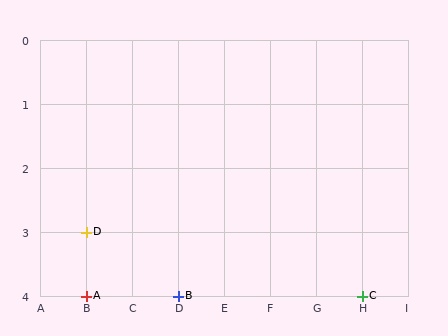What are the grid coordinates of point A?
Point A is at grid coordinates (B, 4).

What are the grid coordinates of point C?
Point C is at grid coordinates (H, 4).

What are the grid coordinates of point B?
Point B is at grid coordinates (D, 4).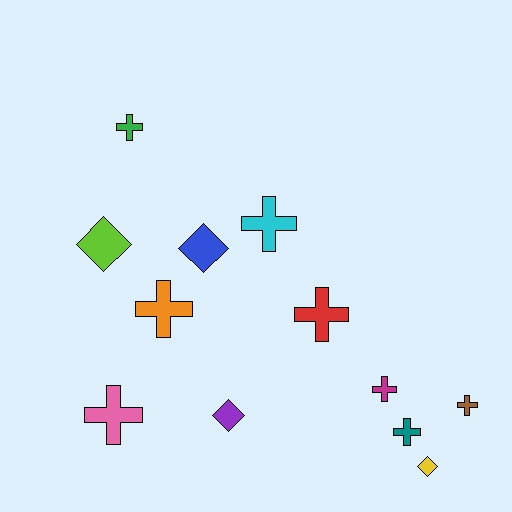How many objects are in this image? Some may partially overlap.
There are 12 objects.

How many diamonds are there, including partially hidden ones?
There are 4 diamonds.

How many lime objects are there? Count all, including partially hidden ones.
There is 1 lime object.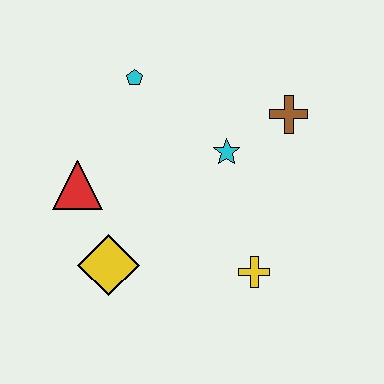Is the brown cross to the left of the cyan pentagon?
No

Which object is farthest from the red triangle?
The brown cross is farthest from the red triangle.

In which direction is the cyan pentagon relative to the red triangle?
The cyan pentagon is above the red triangle.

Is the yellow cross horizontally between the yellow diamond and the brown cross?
Yes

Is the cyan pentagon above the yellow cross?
Yes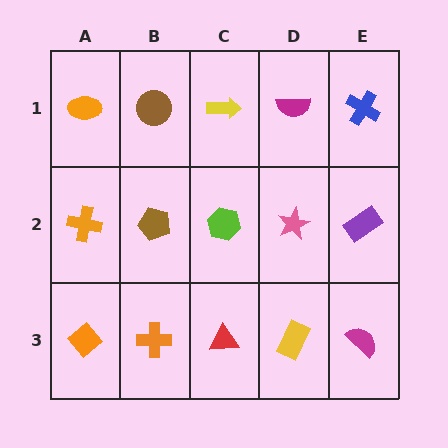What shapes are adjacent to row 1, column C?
A lime hexagon (row 2, column C), a brown circle (row 1, column B), a magenta semicircle (row 1, column D).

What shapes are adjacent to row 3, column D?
A pink star (row 2, column D), a red triangle (row 3, column C), a magenta semicircle (row 3, column E).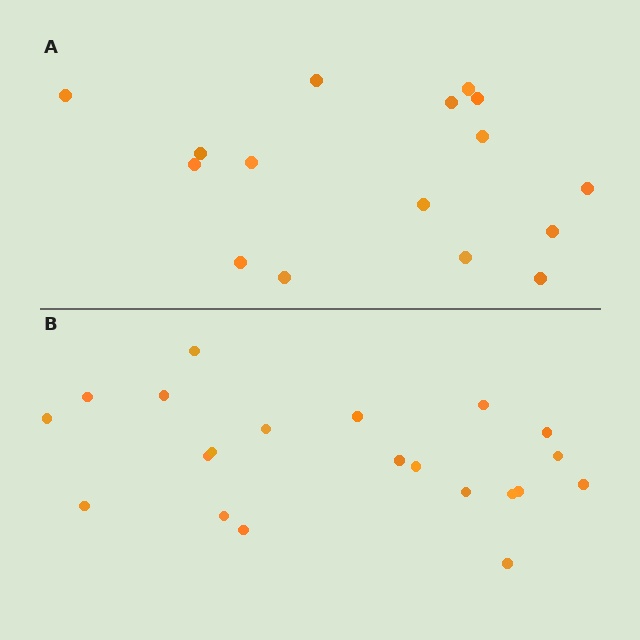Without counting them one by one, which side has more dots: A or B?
Region B (the bottom region) has more dots.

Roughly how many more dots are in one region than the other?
Region B has about 5 more dots than region A.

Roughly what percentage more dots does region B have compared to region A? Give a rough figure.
About 30% more.